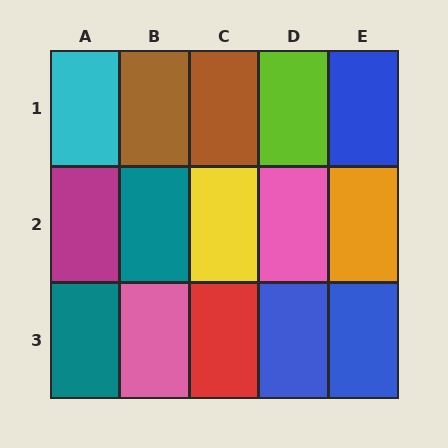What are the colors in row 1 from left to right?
Cyan, brown, brown, lime, blue.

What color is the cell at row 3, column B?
Pink.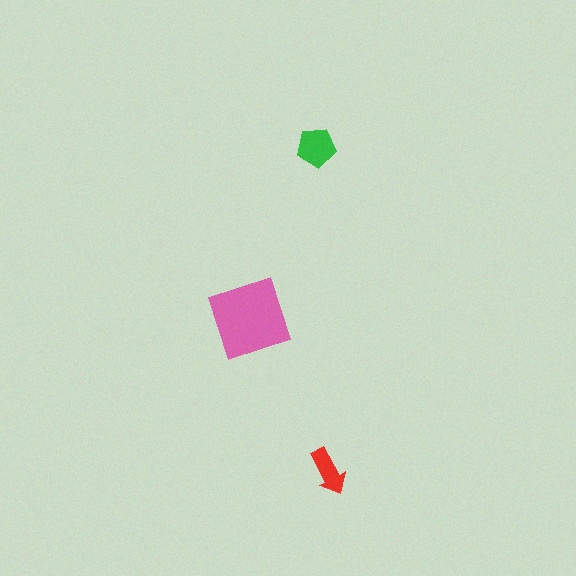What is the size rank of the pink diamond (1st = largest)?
1st.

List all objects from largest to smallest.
The pink diamond, the green pentagon, the red arrow.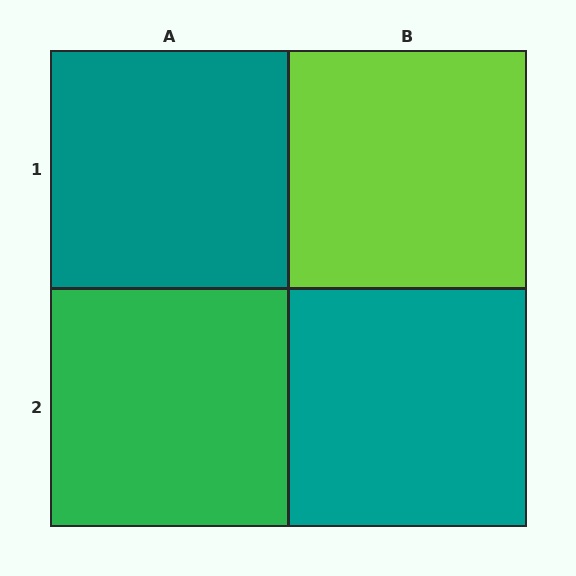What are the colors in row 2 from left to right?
Green, teal.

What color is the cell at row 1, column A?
Teal.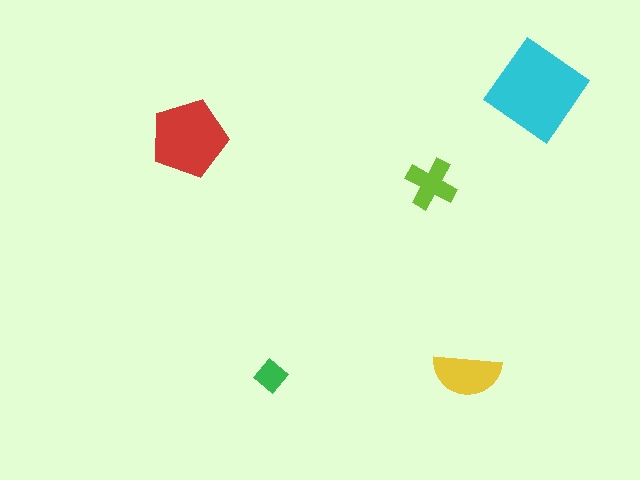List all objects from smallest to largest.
The green diamond, the lime cross, the yellow semicircle, the red pentagon, the cyan diamond.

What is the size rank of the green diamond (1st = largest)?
5th.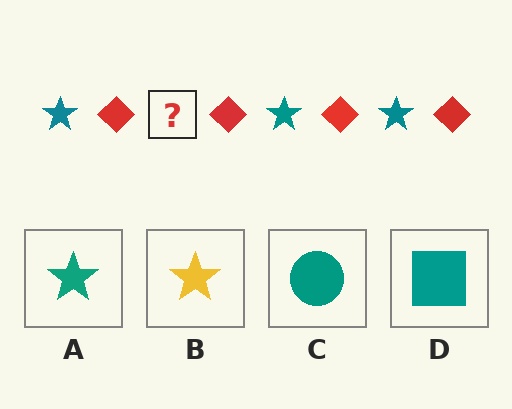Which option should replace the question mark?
Option A.